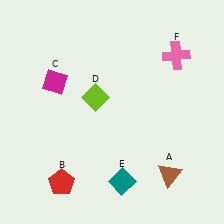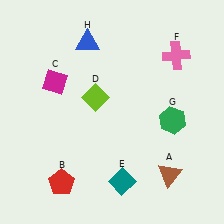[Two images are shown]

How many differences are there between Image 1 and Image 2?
There are 2 differences between the two images.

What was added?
A green hexagon (G), a blue triangle (H) were added in Image 2.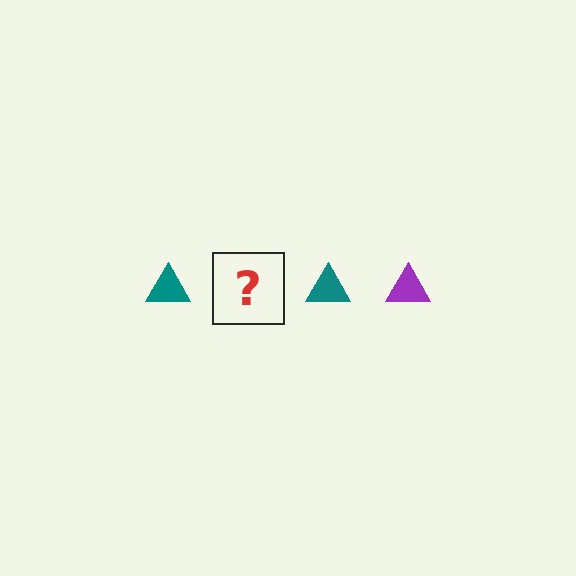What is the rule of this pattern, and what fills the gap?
The rule is that the pattern cycles through teal, purple triangles. The gap should be filled with a purple triangle.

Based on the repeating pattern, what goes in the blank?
The blank should be a purple triangle.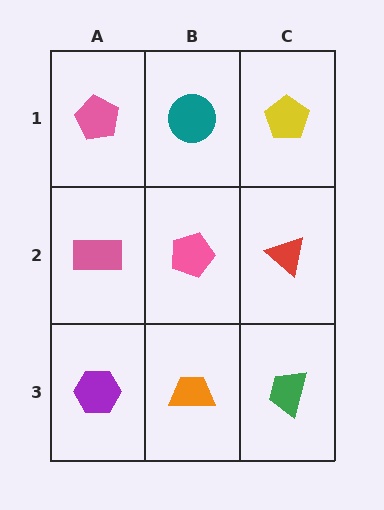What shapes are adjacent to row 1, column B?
A pink pentagon (row 2, column B), a pink pentagon (row 1, column A), a yellow pentagon (row 1, column C).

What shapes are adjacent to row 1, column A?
A pink rectangle (row 2, column A), a teal circle (row 1, column B).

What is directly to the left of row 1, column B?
A pink pentagon.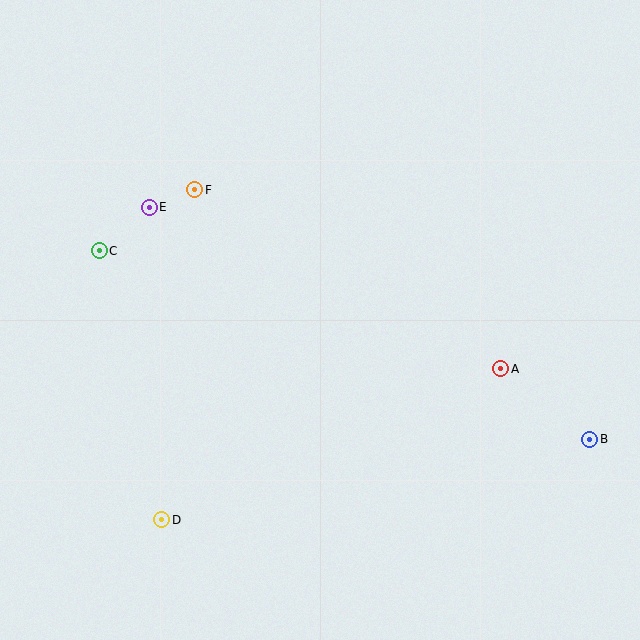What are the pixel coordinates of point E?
Point E is at (149, 207).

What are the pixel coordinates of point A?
Point A is at (501, 369).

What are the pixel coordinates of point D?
Point D is at (162, 520).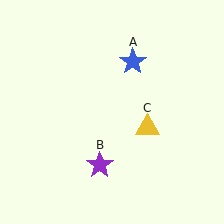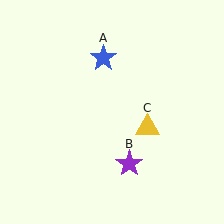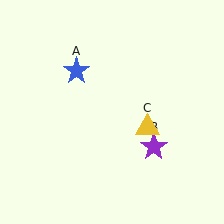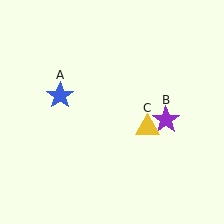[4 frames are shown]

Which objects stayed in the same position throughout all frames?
Yellow triangle (object C) remained stationary.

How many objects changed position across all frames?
2 objects changed position: blue star (object A), purple star (object B).